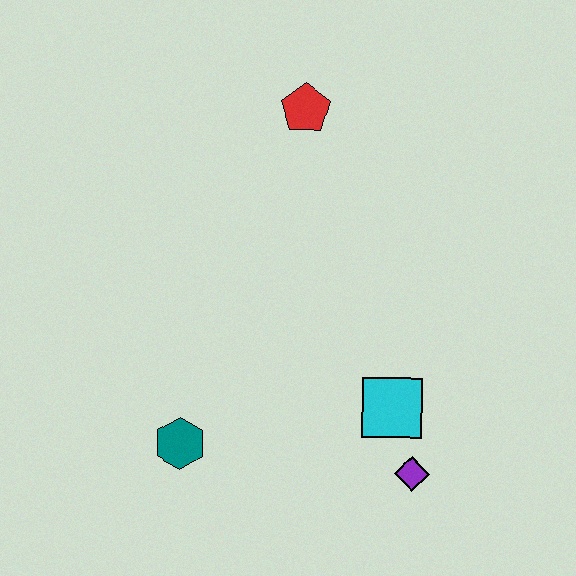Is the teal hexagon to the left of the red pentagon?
Yes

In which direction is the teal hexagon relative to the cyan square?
The teal hexagon is to the left of the cyan square.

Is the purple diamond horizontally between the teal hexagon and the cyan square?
No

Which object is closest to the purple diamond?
The cyan square is closest to the purple diamond.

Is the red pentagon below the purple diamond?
No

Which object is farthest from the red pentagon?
The purple diamond is farthest from the red pentagon.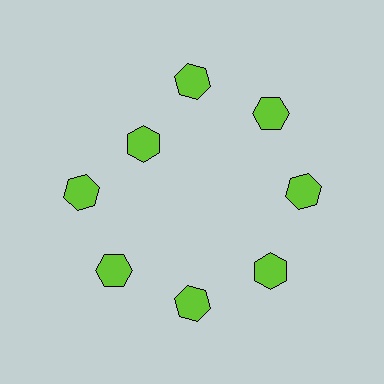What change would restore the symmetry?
The symmetry would be restored by moving it outward, back onto the ring so that all 8 hexagons sit at equal angles and equal distance from the center.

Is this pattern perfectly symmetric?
No. The 8 lime hexagons are arranged in a ring, but one element near the 10 o'clock position is pulled inward toward the center, breaking the 8-fold rotational symmetry.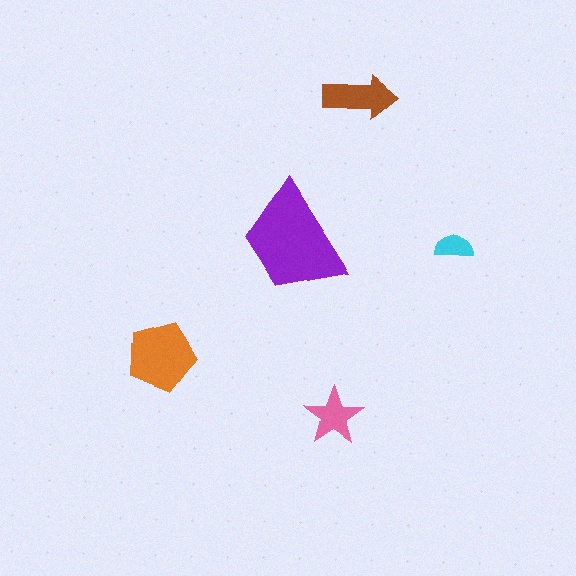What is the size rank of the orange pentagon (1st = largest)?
2nd.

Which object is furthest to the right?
The cyan semicircle is rightmost.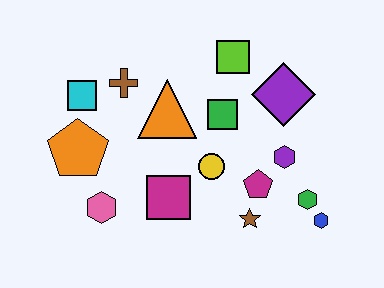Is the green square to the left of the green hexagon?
Yes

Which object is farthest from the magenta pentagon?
The cyan square is farthest from the magenta pentagon.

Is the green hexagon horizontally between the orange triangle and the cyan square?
No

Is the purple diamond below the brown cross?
Yes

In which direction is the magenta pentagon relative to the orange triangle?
The magenta pentagon is to the right of the orange triangle.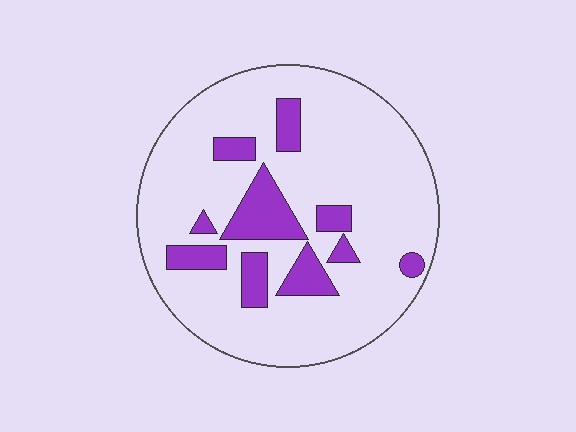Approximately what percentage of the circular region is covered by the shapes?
Approximately 20%.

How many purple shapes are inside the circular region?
10.